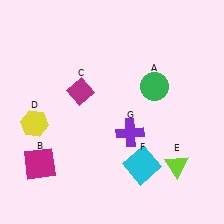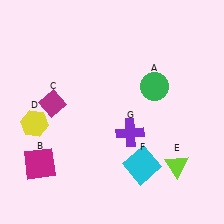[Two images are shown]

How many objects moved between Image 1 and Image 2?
1 object moved between the two images.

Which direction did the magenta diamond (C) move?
The magenta diamond (C) moved left.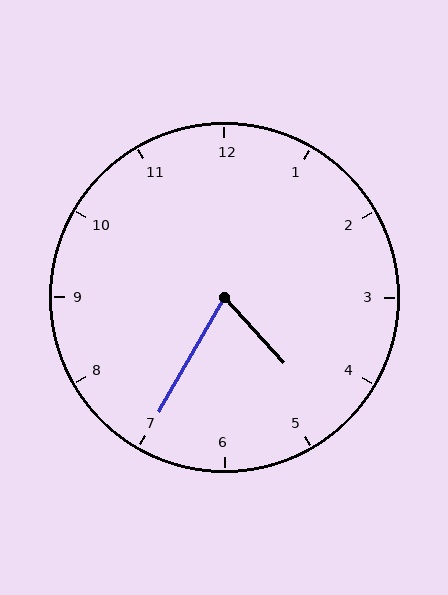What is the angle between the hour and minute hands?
Approximately 72 degrees.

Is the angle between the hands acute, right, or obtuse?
It is acute.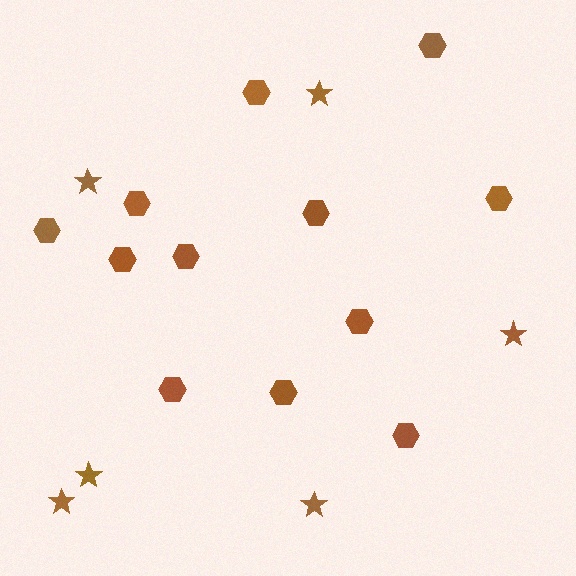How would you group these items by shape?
There are 2 groups: one group of stars (6) and one group of hexagons (12).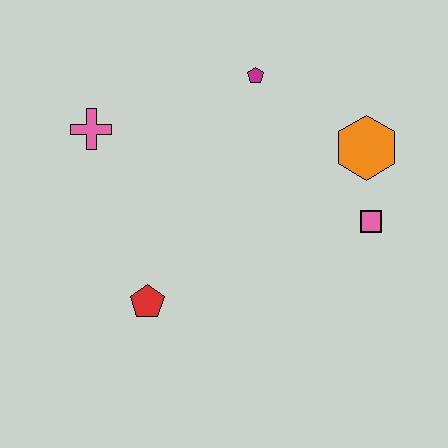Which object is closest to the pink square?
The orange hexagon is closest to the pink square.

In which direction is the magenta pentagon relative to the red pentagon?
The magenta pentagon is above the red pentagon.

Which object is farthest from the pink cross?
The pink square is farthest from the pink cross.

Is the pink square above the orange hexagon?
No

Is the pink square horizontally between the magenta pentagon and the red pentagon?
No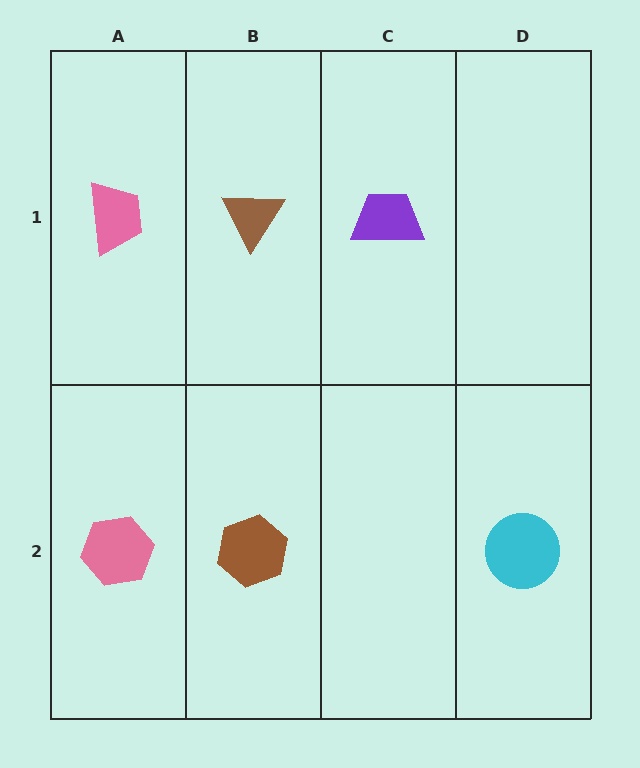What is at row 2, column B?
A brown hexagon.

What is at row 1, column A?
A pink trapezoid.